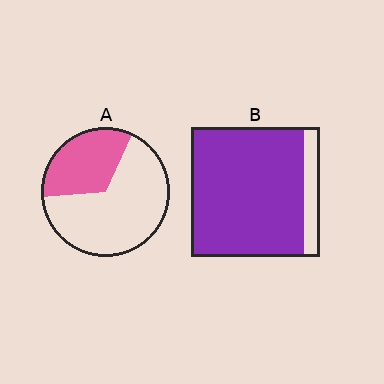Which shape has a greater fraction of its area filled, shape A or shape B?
Shape B.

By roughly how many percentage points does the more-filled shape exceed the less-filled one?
By roughly 55 percentage points (B over A).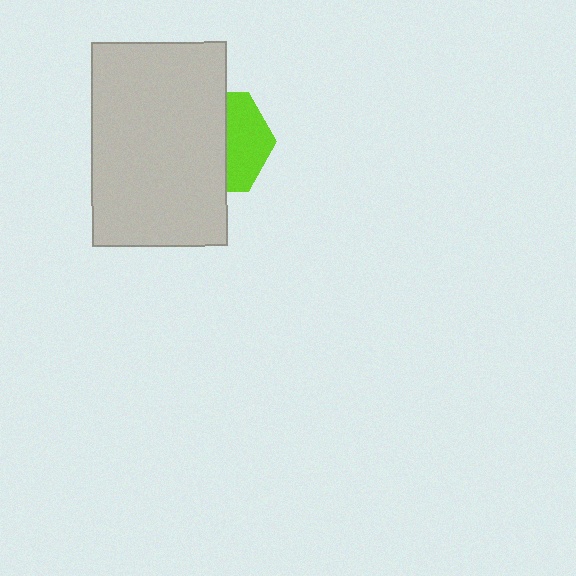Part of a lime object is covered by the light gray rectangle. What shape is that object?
It is a hexagon.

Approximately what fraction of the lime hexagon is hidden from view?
Roughly 58% of the lime hexagon is hidden behind the light gray rectangle.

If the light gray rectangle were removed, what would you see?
You would see the complete lime hexagon.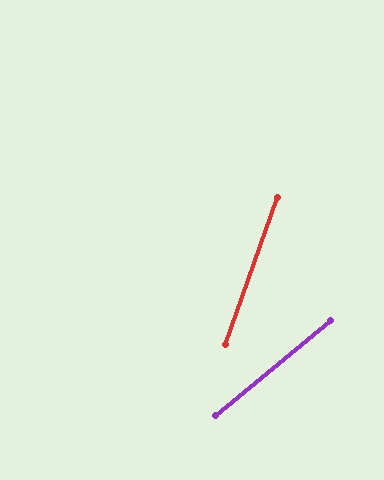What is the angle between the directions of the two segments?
Approximately 31 degrees.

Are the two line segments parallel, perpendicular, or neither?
Neither parallel nor perpendicular — they differ by about 31°.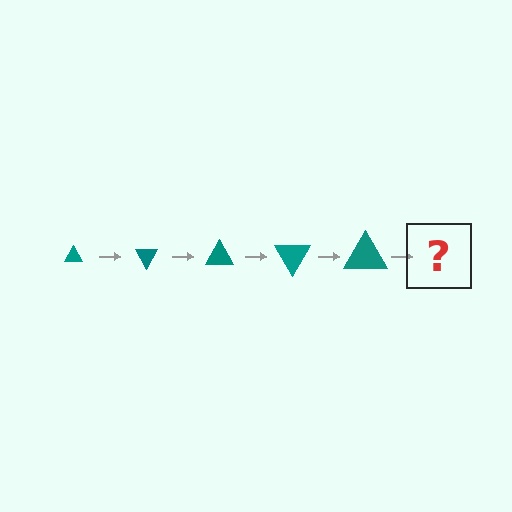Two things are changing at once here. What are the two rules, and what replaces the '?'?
The two rules are that the triangle grows larger each step and it rotates 60 degrees each step. The '?' should be a triangle, larger than the previous one and rotated 300 degrees from the start.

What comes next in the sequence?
The next element should be a triangle, larger than the previous one and rotated 300 degrees from the start.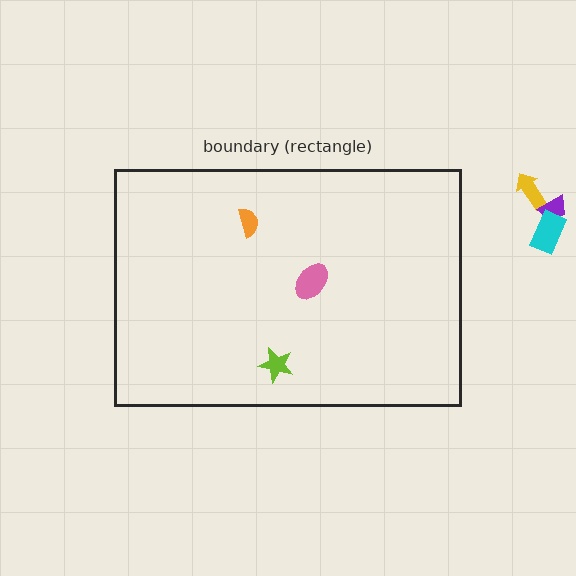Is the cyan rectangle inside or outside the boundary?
Outside.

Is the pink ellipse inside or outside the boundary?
Inside.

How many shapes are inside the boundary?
3 inside, 3 outside.